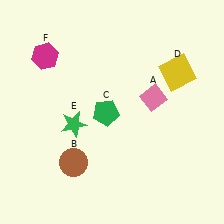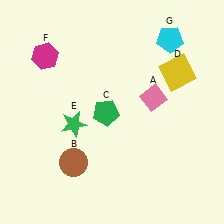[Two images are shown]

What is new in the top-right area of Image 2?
A cyan pentagon (G) was added in the top-right area of Image 2.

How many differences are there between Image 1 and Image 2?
There is 1 difference between the two images.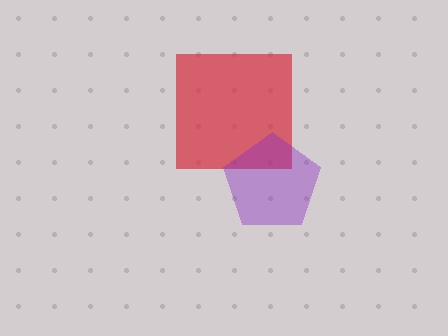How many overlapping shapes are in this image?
There are 2 overlapping shapes in the image.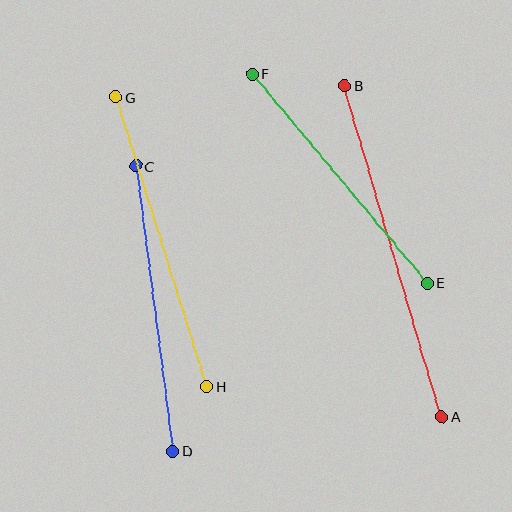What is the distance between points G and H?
The distance is approximately 304 pixels.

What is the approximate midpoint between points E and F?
The midpoint is at approximately (340, 178) pixels.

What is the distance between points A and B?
The distance is approximately 345 pixels.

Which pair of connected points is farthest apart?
Points A and B are farthest apart.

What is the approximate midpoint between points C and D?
The midpoint is at approximately (154, 309) pixels.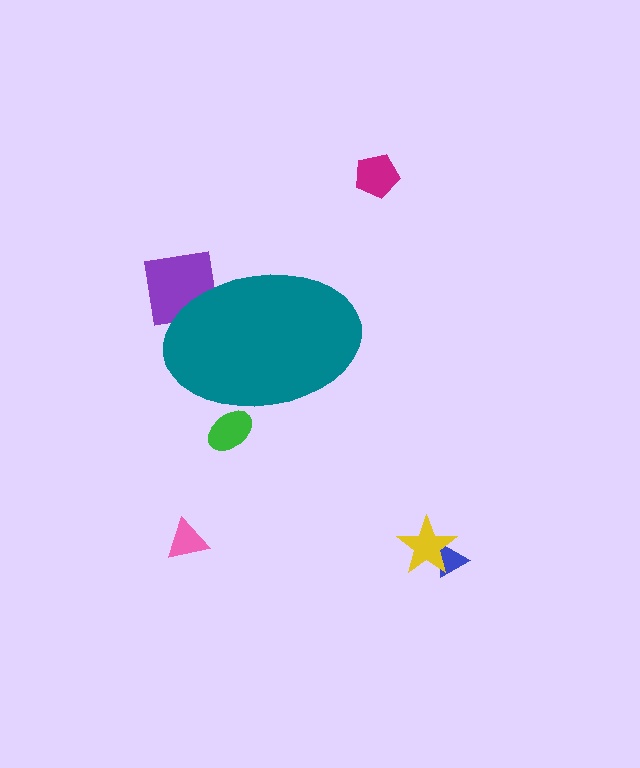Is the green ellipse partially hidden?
Yes, the green ellipse is partially hidden behind the teal ellipse.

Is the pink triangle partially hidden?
No, the pink triangle is fully visible.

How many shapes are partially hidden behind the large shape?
2 shapes are partially hidden.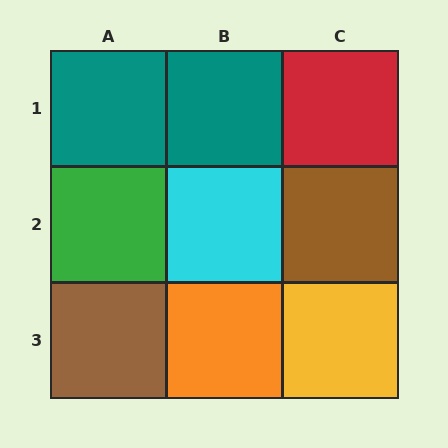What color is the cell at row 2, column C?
Brown.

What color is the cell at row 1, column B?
Teal.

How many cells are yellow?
1 cell is yellow.